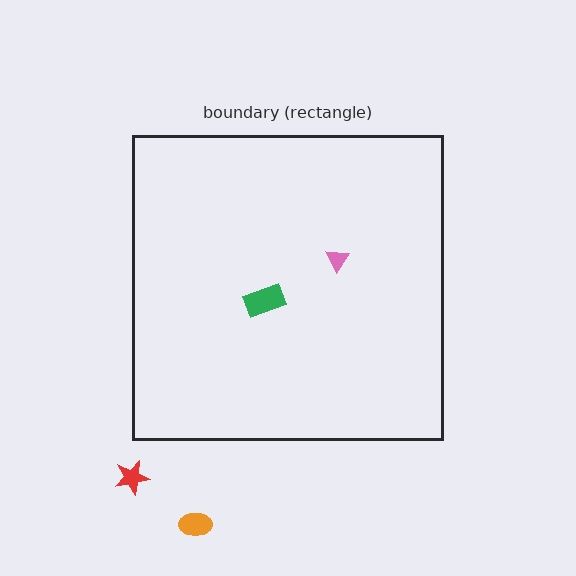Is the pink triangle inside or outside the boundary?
Inside.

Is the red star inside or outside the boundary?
Outside.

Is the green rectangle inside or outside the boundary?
Inside.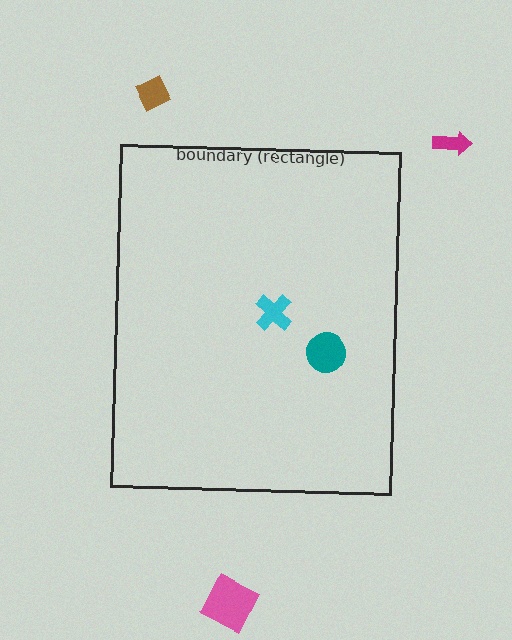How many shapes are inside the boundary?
2 inside, 3 outside.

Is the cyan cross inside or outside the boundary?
Inside.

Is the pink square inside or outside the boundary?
Outside.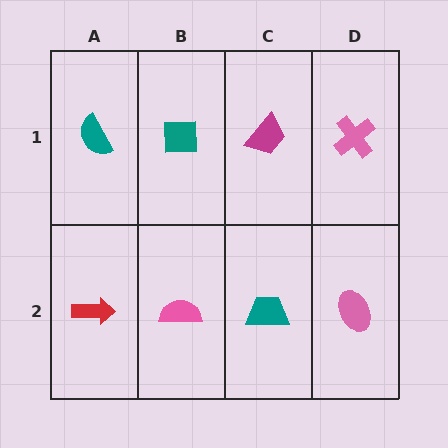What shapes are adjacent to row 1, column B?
A pink semicircle (row 2, column B), a teal semicircle (row 1, column A), a magenta trapezoid (row 1, column C).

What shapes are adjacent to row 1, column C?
A teal trapezoid (row 2, column C), a teal square (row 1, column B), a pink cross (row 1, column D).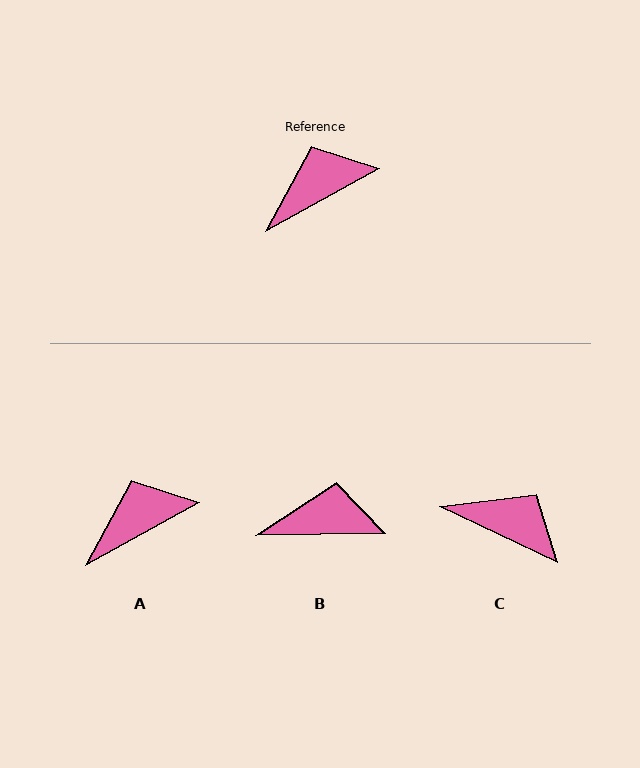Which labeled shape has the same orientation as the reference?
A.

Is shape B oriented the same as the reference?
No, it is off by about 28 degrees.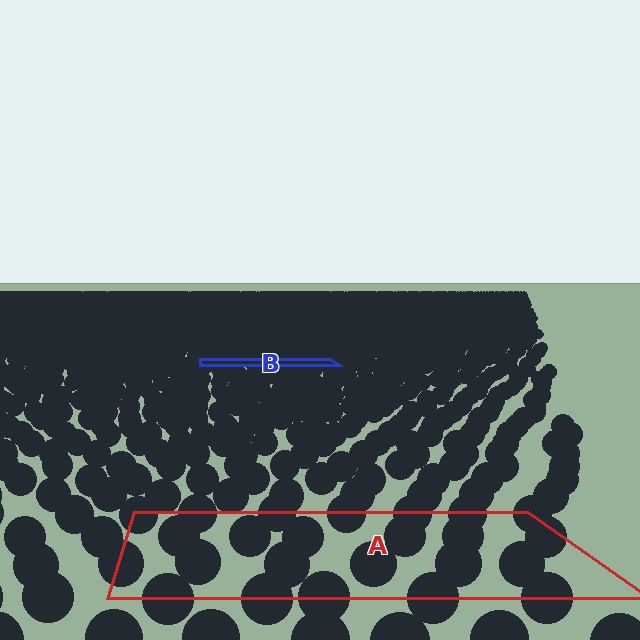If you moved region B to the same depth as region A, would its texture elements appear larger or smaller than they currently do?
They would appear larger. At a closer depth, the same texture elements are projected at a bigger on-screen size.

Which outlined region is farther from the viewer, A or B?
Region B is farther from the viewer — the texture elements inside it appear smaller and more densely packed.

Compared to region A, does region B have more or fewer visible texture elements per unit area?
Region B has more texture elements per unit area — they are packed more densely because it is farther away.